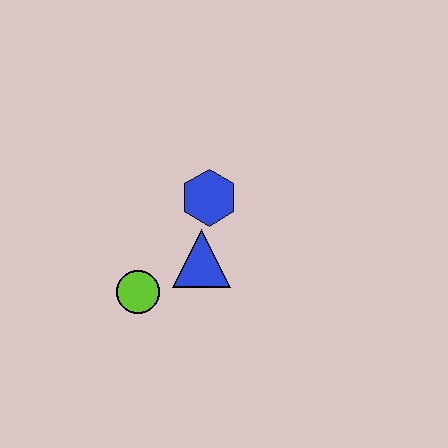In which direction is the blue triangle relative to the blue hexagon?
The blue triangle is below the blue hexagon.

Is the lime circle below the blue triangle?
Yes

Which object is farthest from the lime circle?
The blue hexagon is farthest from the lime circle.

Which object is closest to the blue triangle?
The blue hexagon is closest to the blue triangle.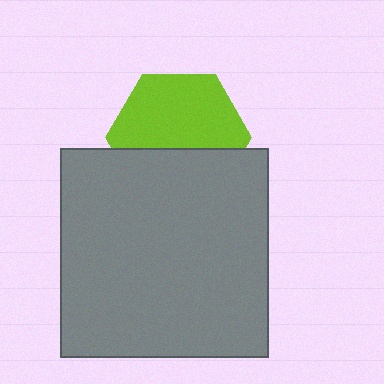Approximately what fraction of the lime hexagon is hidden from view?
Roughly 40% of the lime hexagon is hidden behind the gray rectangle.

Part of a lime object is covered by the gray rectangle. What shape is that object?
It is a hexagon.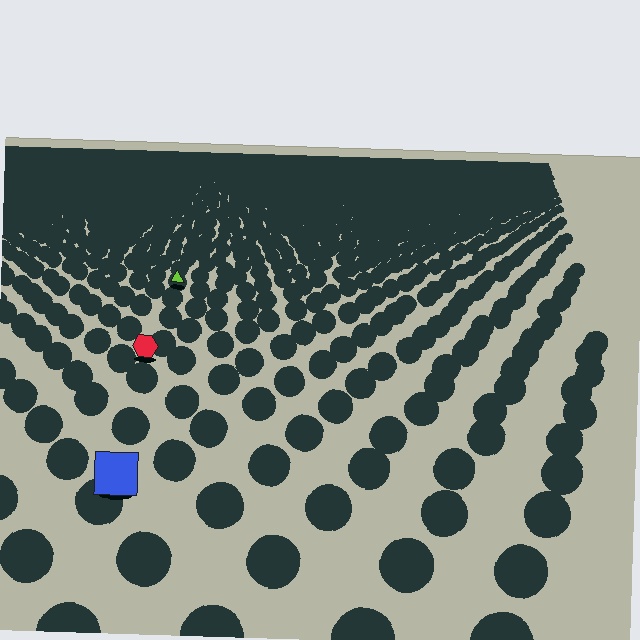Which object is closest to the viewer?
The blue square is closest. The texture marks near it are larger and more spread out.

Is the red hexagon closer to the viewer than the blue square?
No. The blue square is closer — you can tell from the texture gradient: the ground texture is coarser near it.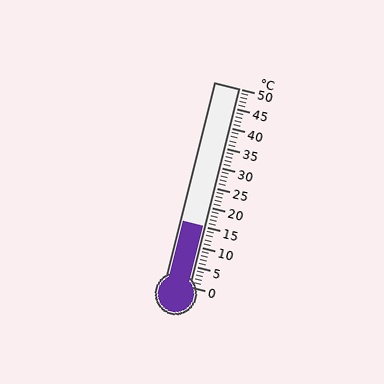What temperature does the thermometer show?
The thermometer shows approximately 15°C.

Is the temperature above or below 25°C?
The temperature is below 25°C.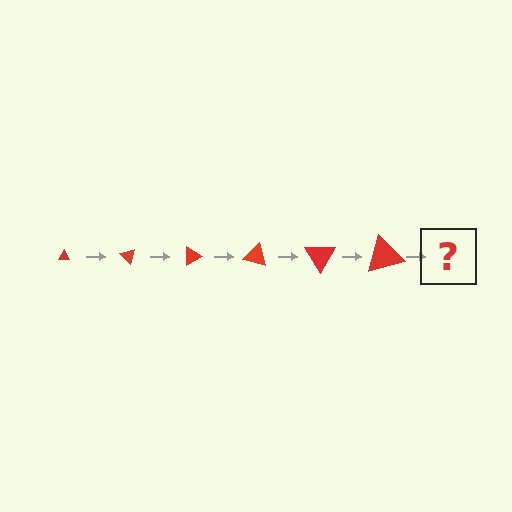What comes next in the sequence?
The next element should be a triangle, larger than the previous one and rotated 270 degrees from the start.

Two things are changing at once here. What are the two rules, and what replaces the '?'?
The two rules are that the triangle grows larger each step and it rotates 45 degrees each step. The '?' should be a triangle, larger than the previous one and rotated 270 degrees from the start.